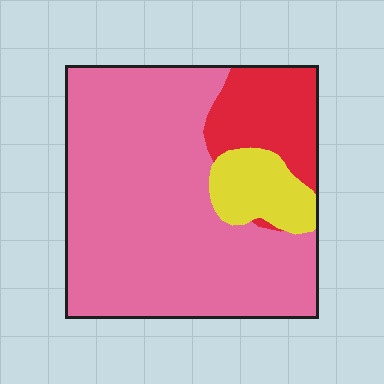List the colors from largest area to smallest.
From largest to smallest: pink, red, yellow.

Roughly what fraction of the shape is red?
Red takes up about one sixth (1/6) of the shape.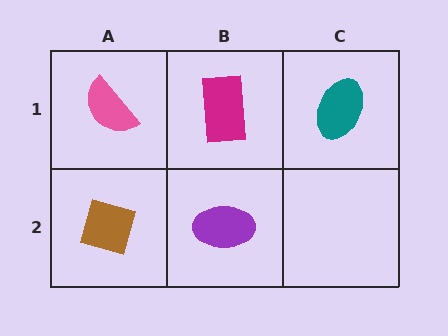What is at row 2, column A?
A brown diamond.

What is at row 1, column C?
A teal ellipse.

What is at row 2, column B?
A purple ellipse.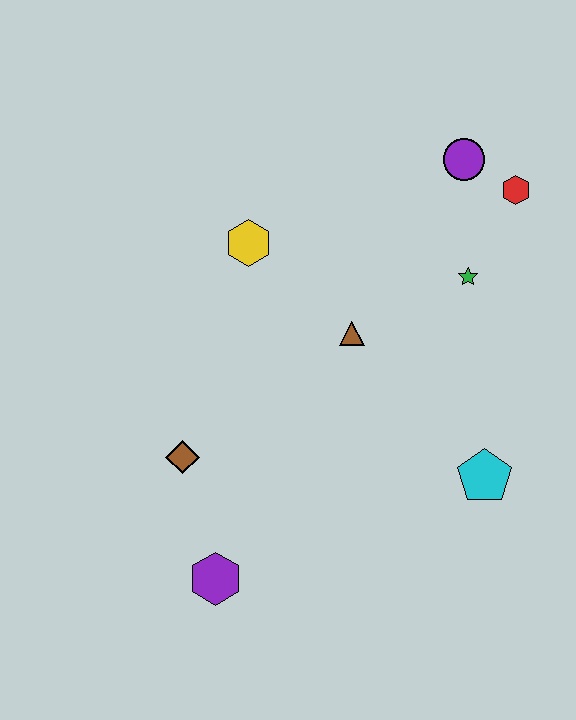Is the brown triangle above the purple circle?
No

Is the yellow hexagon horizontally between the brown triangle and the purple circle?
No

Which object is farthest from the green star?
The purple hexagon is farthest from the green star.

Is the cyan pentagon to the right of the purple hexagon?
Yes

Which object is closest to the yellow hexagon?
The brown triangle is closest to the yellow hexagon.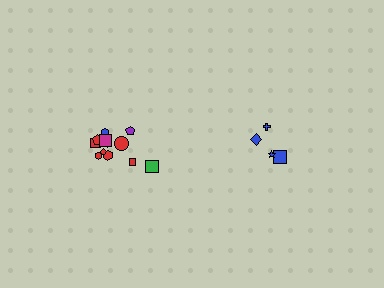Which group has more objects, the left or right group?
The left group.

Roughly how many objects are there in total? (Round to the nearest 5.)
Roughly 15 objects in total.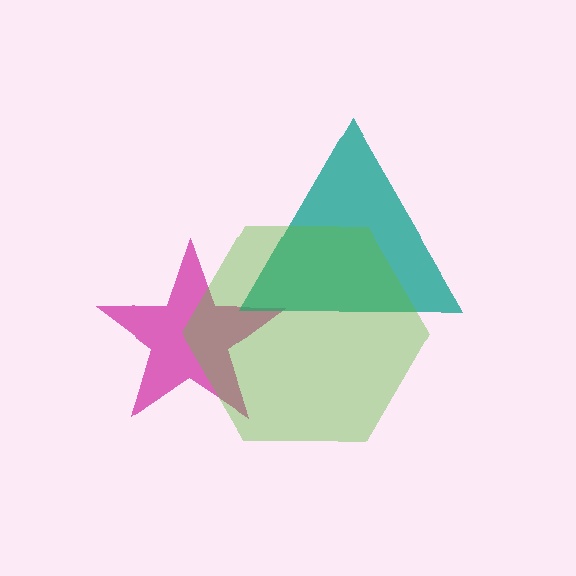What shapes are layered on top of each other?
The layered shapes are: a magenta star, a teal triangle, a lime hexagon.